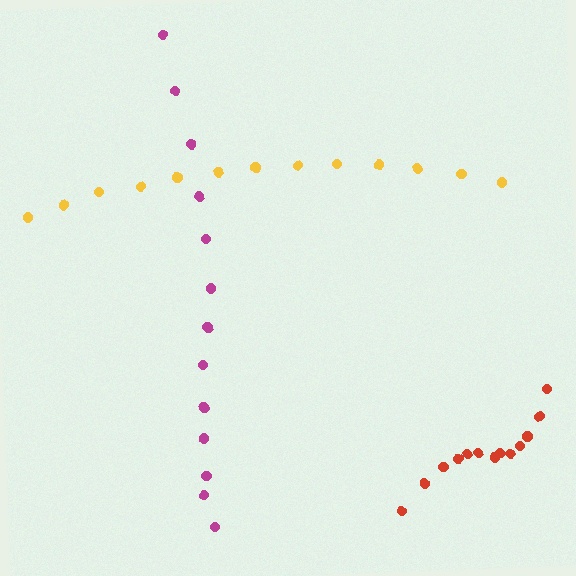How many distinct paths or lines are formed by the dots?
There are 3 distinct paths.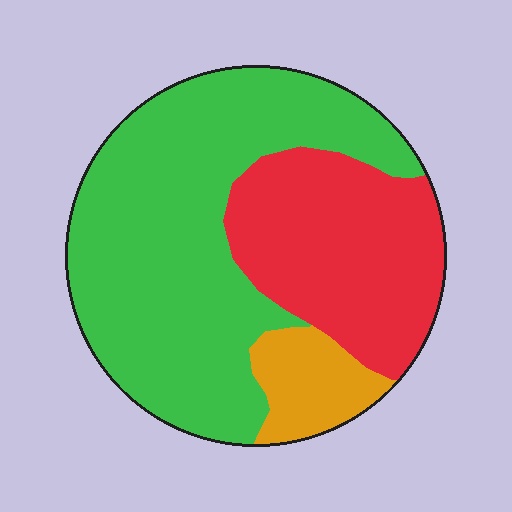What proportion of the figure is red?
Red covers around 30% of the figure.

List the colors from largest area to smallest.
From largest to smallest: green, red, orange.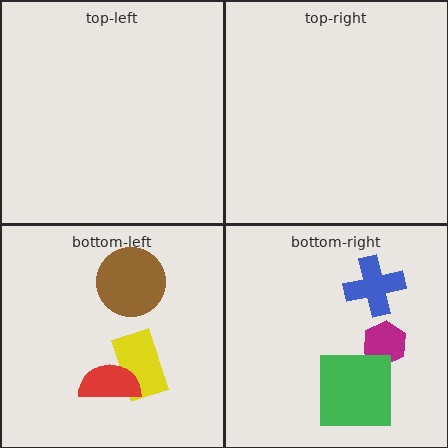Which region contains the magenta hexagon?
The bottom-right region.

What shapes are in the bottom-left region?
The yellow rectangle, the brown circle, the red semicircle.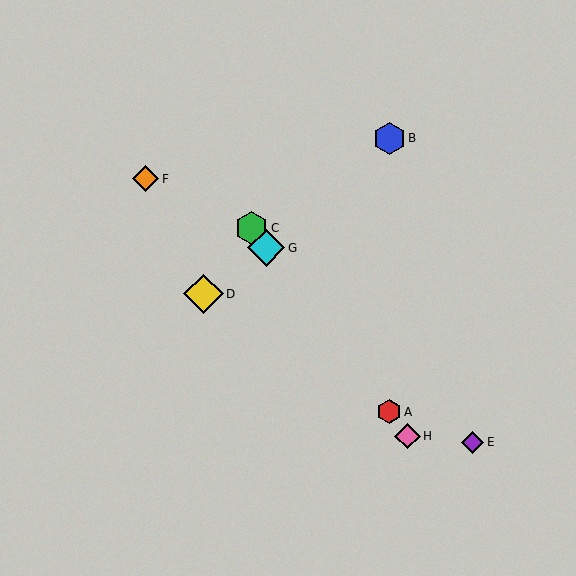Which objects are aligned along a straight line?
Objects A, C, G, H are aligned along a straight line.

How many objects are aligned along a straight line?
4 objects (A, C, G, H) are aligned along a straight line.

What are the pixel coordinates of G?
Object G is at (266, 248).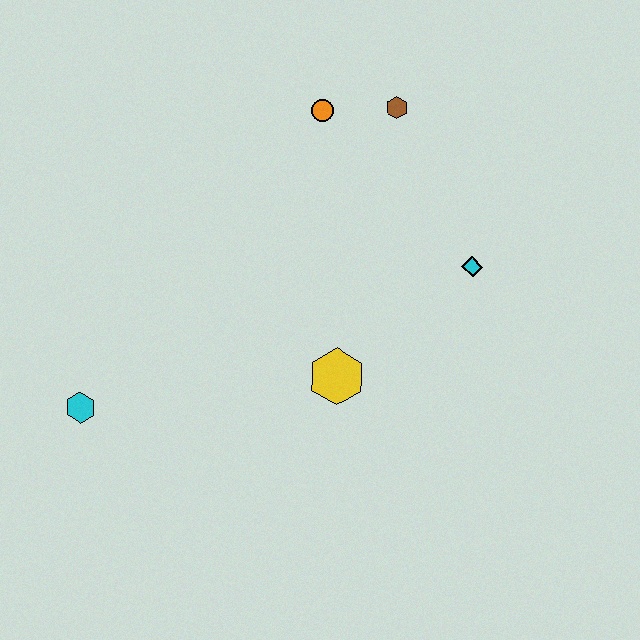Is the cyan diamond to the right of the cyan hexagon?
Yes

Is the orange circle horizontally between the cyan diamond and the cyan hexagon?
Yes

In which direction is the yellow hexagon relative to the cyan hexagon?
The yellow hexagon is to the right of the cyan hexagon.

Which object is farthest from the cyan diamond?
The cyan hexagon is farthest from the cyan diamond.